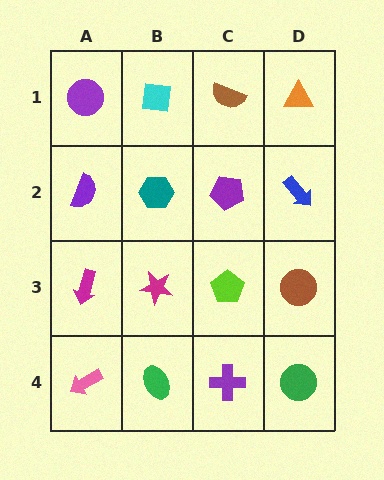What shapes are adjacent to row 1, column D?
A blue arrow (row 2, column D), a brown semicircle (row 1, column C).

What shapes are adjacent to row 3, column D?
A blue arrow (row 2, column D), a green circle (row 4, column D), a lime pentagon (row 3, column C).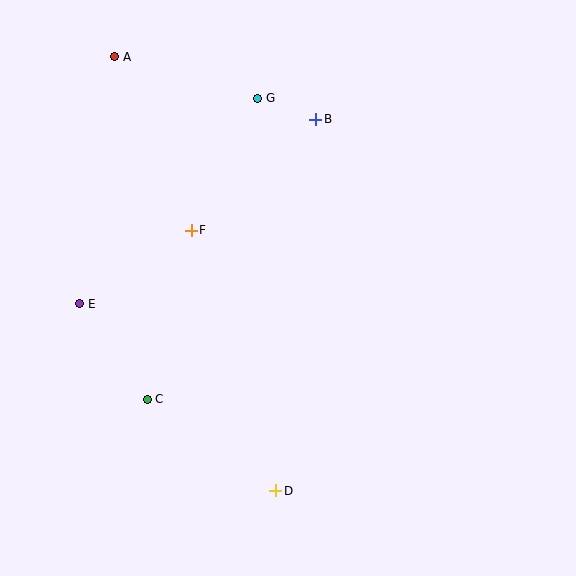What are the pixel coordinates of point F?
Point F is at (191, 230).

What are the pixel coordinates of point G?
Point G is at (258, 98).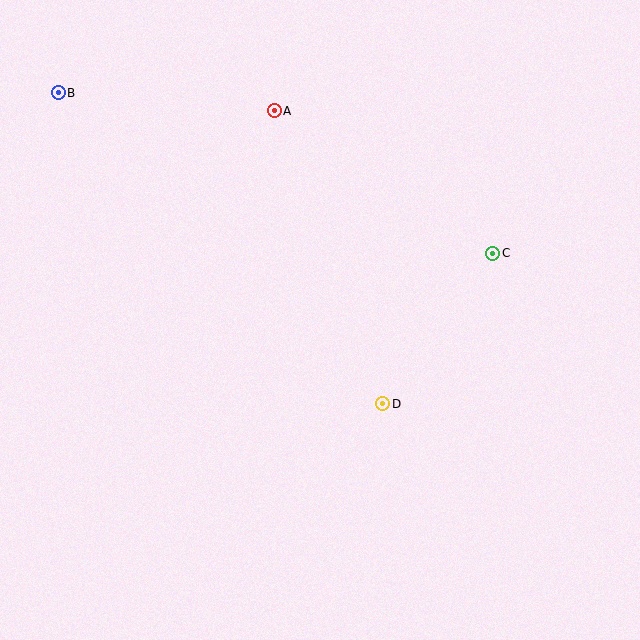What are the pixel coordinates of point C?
Point C is at (493, 253).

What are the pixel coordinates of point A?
Point A is at (274, 111).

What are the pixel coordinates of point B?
Point B is at (58, 93).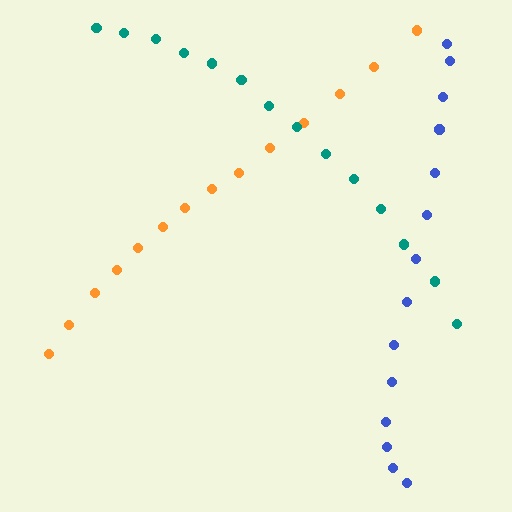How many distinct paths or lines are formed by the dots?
There are 3 distinct paths.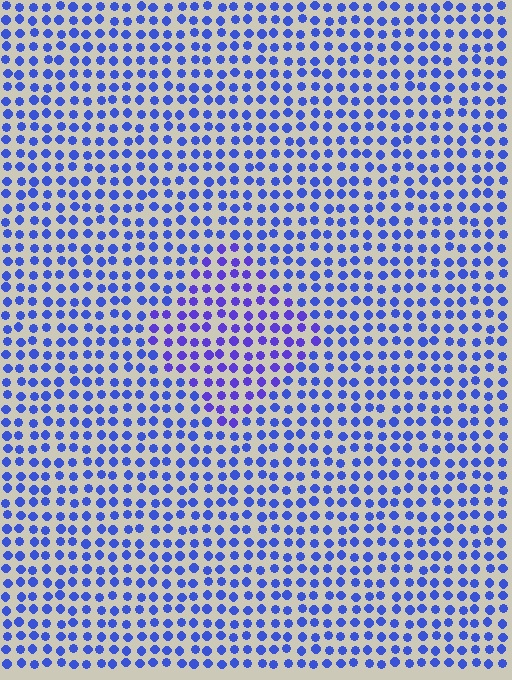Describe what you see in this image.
The image is filled with small blue elements in a uniform arrangement. A diamond-shaped region is visible where the elements are tinted to a slightly different hue, forming a subtle color boundary.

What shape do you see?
I see a diamond.